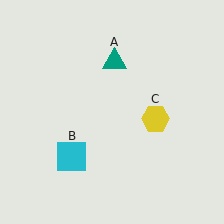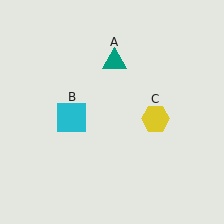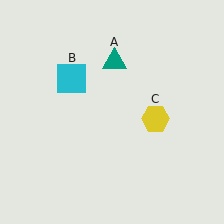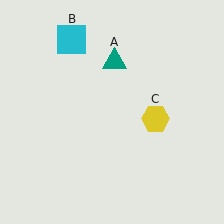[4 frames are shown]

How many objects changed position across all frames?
1 object changed position: cyan square (object B).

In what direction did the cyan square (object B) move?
The cyan square (object B) moved up.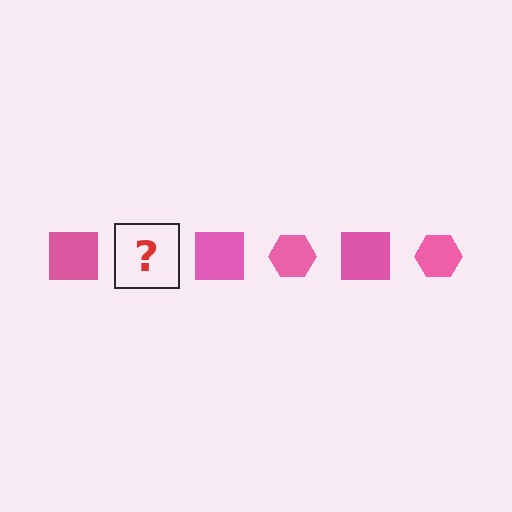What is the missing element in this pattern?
The missing element is a pink hexagon.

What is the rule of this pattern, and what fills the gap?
The rule is that the pattern cycles through square, hexagon shapes in pink. The gap should be filled with a pink hexagon.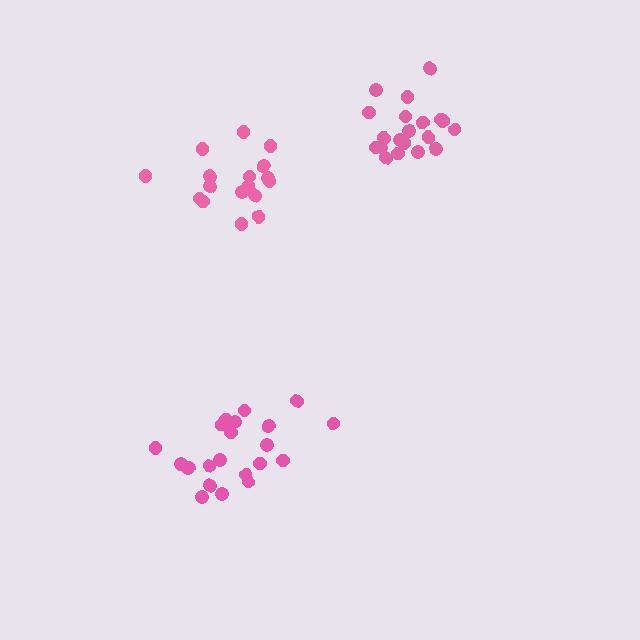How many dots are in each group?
Group 1: 17 dots, Group 2: 21 dots, Group 3: 20 dots (58 total).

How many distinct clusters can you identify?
There are 3 distinct clusters.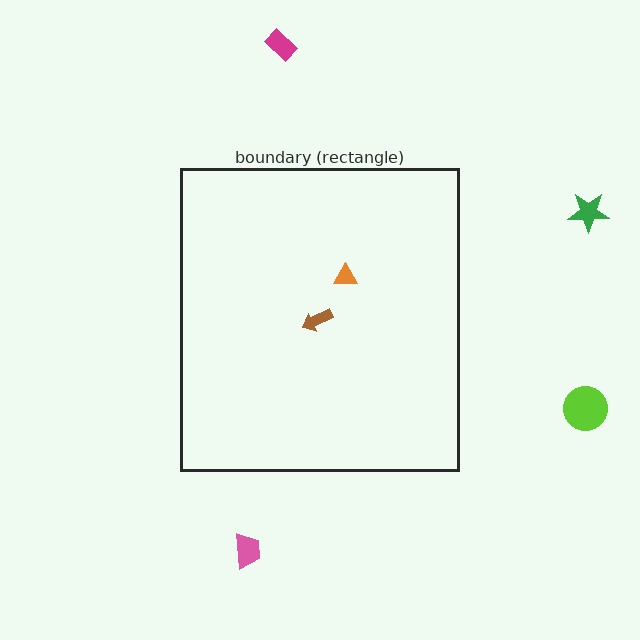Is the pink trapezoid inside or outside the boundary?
Outside.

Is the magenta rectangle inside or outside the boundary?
Outside.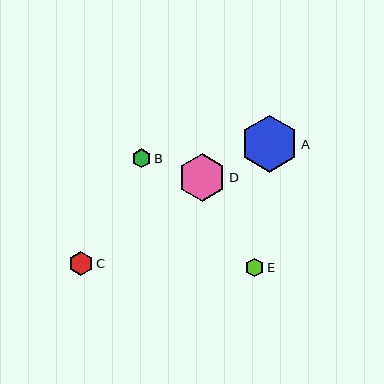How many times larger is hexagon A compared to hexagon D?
Hexagon A is approximately 1.2 times the size of hexagon D.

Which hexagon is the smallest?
Hexagon E is the smallest with a size of approximately 19 pixels.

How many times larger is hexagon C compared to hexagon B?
Hexagon C is approximately 1.3 times the size of hexagon B.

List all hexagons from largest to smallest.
From largest to smallest: A, D, C, B, E.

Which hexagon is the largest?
Hexagon A is the largest with a size of approximately 57 pixels.